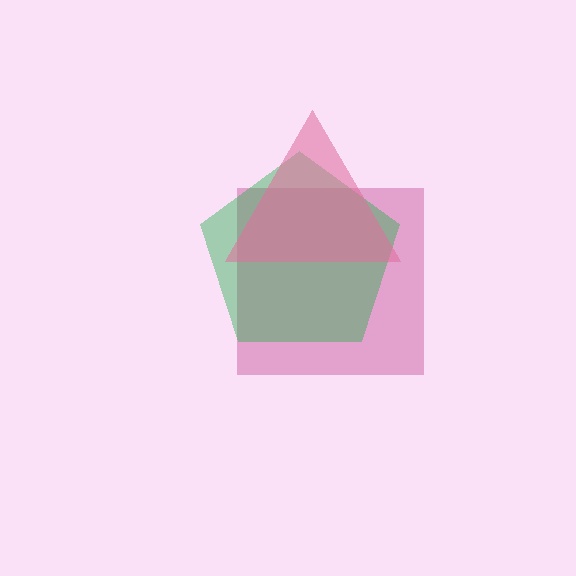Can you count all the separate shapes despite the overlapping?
Yes, there are 3 separate shapes.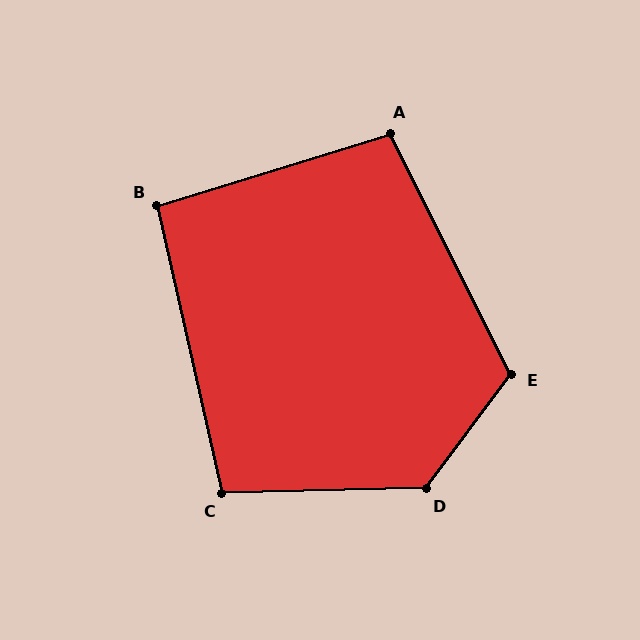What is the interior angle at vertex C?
Approximately 101 degrees (obtuse).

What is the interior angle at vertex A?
Approximately 100 degrees (obtuse).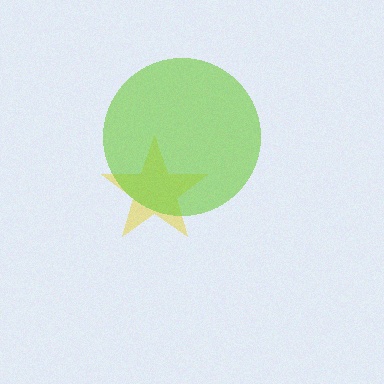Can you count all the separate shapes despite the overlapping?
Yes, there are 2 separate shapes.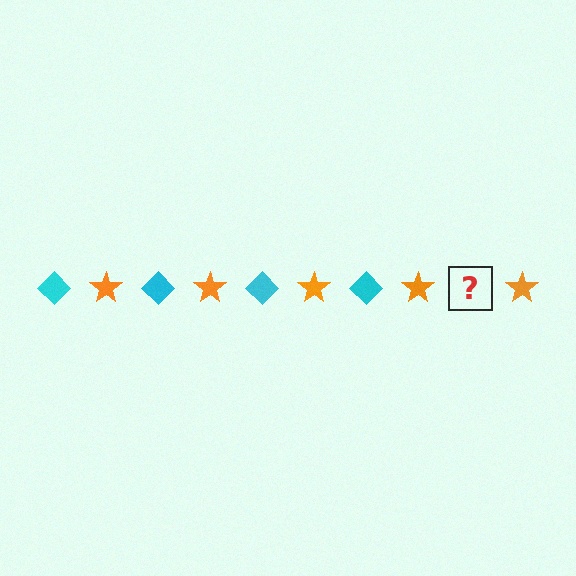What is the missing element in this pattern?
The missing element is a cyan diamond.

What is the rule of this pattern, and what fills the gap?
The rule is that the pattern alternates between cyan diamond and orange star. The gap should be filled with a cyan diamond.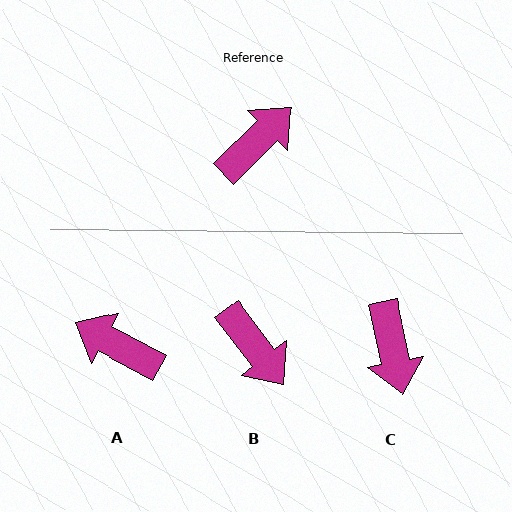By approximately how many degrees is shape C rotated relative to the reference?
Approximately 123 degrees clockwise.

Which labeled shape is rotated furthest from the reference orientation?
C, about 123 degrees away.